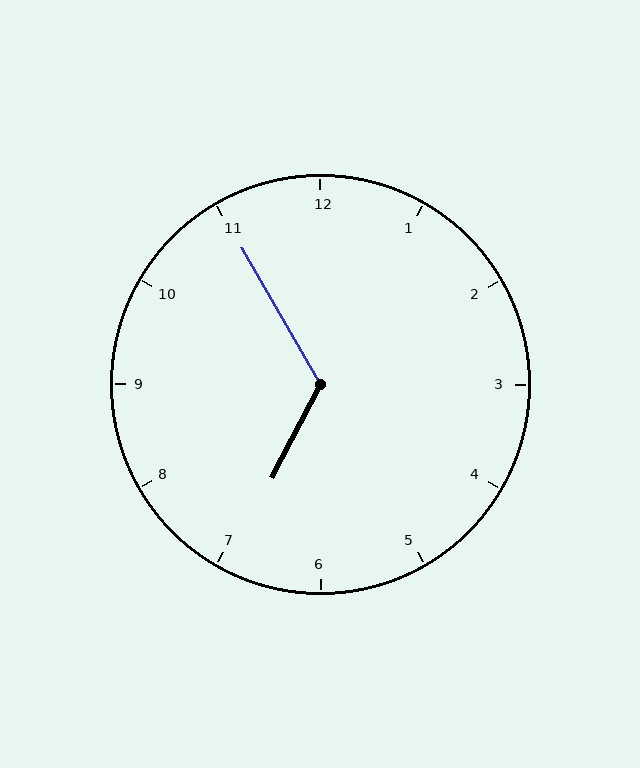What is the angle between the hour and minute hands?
Approximately 122 degrees.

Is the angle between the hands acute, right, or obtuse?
It is obtuse.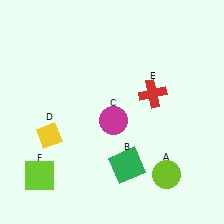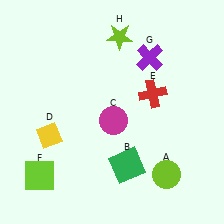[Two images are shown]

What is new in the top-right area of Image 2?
A purple cross (G) was added in the top-right area of Image 2.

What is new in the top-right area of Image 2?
A lime star (H) was added in the top-right area of Image 2.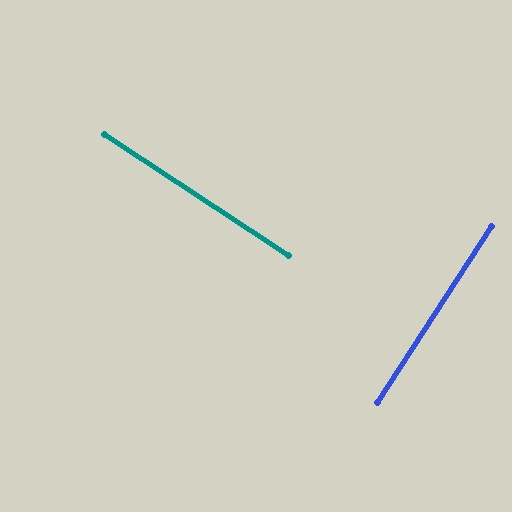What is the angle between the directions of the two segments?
Approximately 90 degrees.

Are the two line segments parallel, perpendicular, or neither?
Perpendicular — they meet at approximately 90°.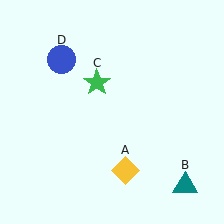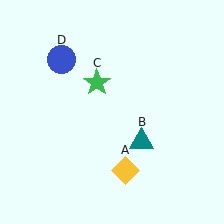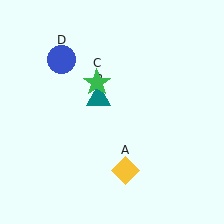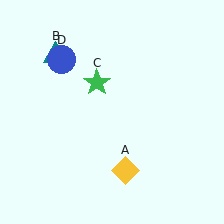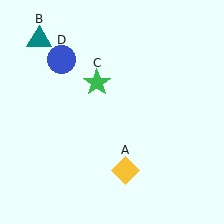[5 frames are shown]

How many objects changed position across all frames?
1 object changed position: teal triangle (object B).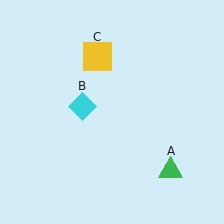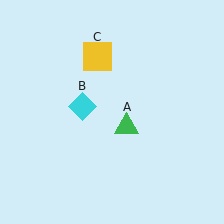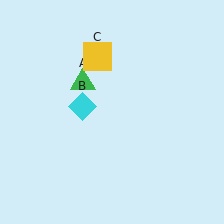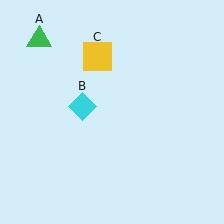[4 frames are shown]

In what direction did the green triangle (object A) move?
The green triangle (object A) moved up and to the left.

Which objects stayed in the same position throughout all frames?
Cyan diamond (object B) and yellow square (object C) remained stationary.